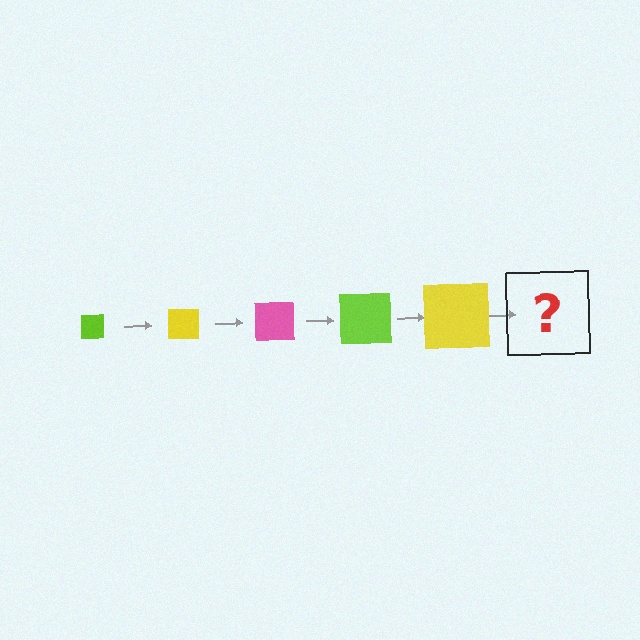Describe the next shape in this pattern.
It should be a pink square, larger than the previous one.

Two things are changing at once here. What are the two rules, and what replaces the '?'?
The two rules are that the square grows larger each step and the color cycles through lime, yellow, and pink. The '?' should be a pink square, larger than the previous one.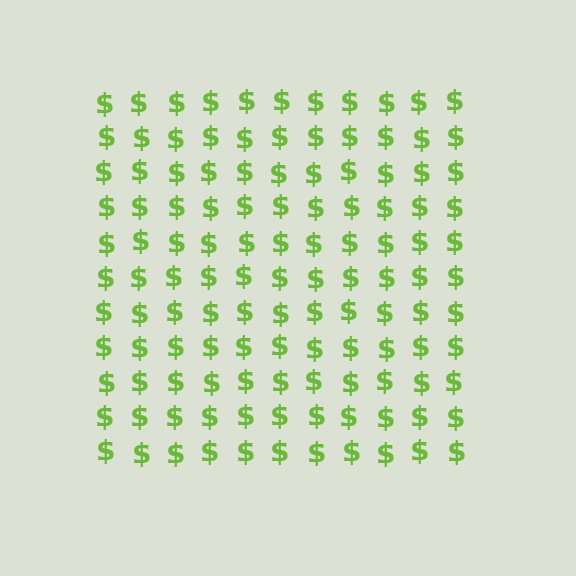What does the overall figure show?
The overall figure shows a square.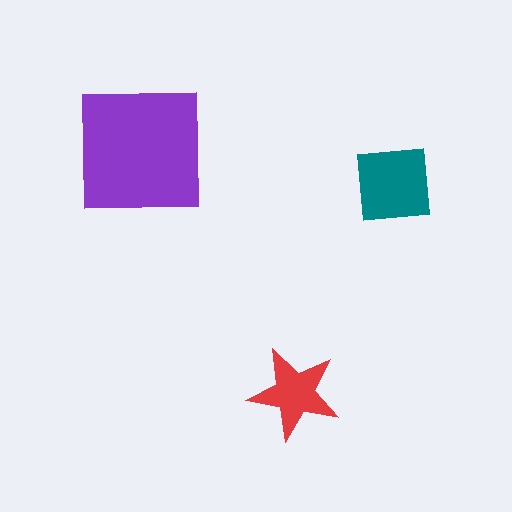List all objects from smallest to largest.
The red star, the teal square, the purple square.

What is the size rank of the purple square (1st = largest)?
1st.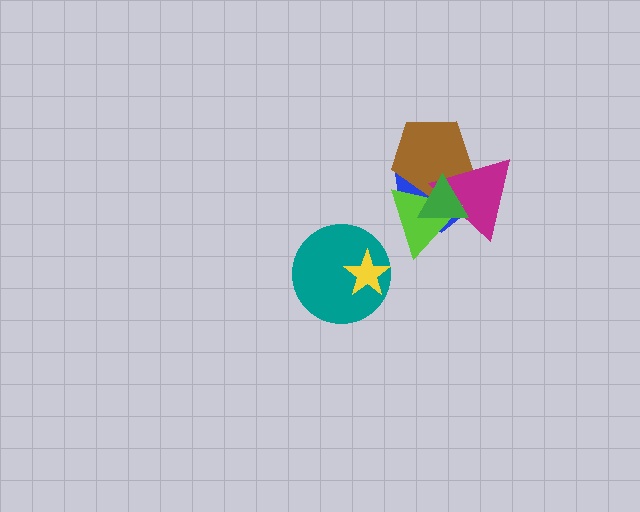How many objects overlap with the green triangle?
4 objects overlap with the green triangle.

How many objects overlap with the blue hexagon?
4 objects overlap with the blue hexagon.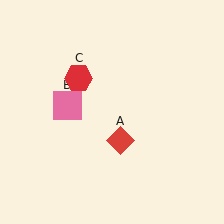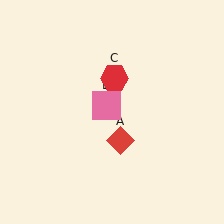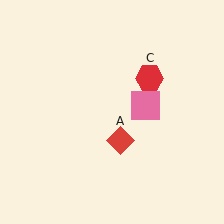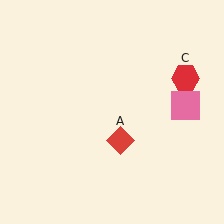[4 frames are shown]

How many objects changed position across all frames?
2 objects changed position: pink square (object B), red hexagon (object C).